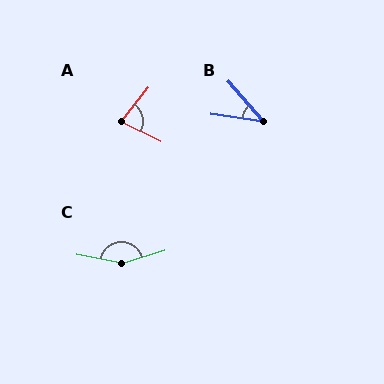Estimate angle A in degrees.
Approximately 78 degrees.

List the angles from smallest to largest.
B (40°), A (78°), C (152°).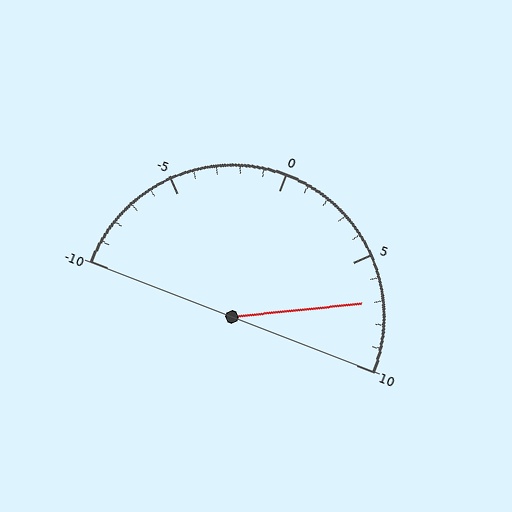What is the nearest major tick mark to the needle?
The nearest major tick mark is 5.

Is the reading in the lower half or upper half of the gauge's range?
The reading is in the upper half of the range (-10 to 10).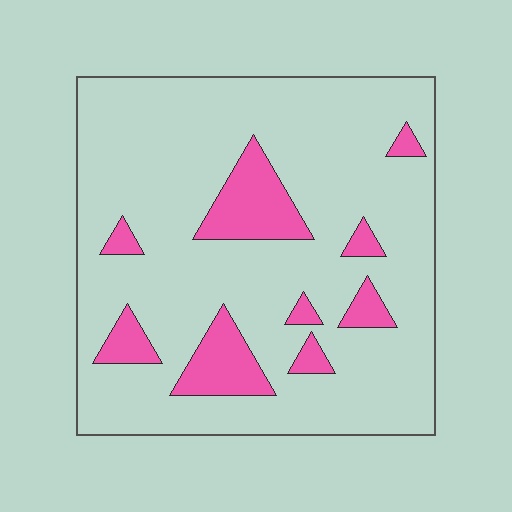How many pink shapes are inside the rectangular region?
9.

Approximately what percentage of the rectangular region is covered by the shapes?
Approximately 15%.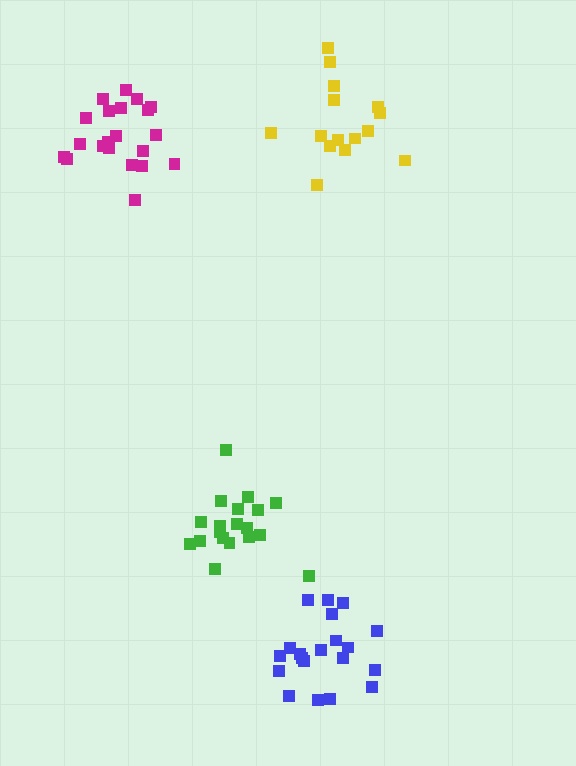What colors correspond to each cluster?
The clusters are colored: magenta, green, yellow, blue.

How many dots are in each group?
Group 1: 21 dots, Group 2: 19 dots, Group 3: 15 dots, Group 4: 20 dots (75 total).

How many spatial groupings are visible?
There are 4 spatial groupings.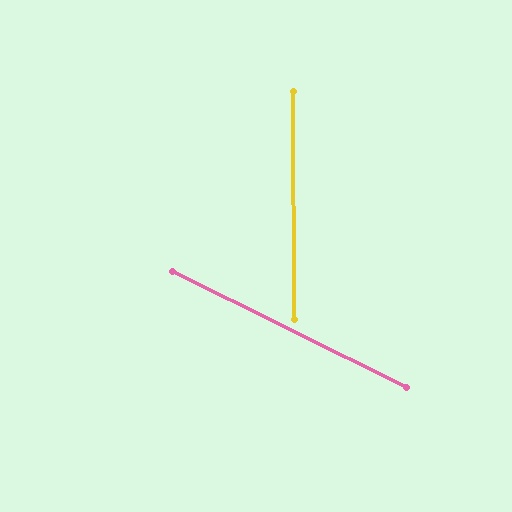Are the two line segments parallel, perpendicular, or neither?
Neither parallel nor perpendicular — they differ by about 63°.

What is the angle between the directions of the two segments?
Approximately 63 degrees.